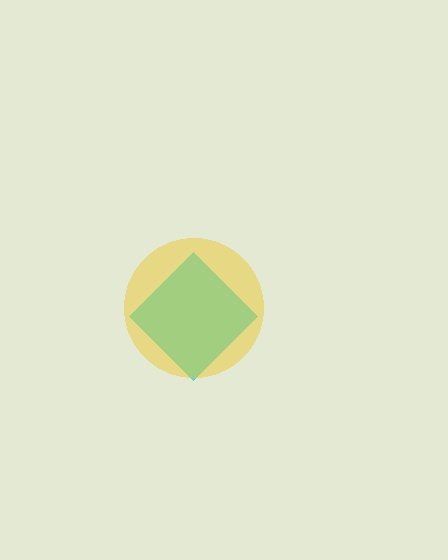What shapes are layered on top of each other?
The layered shapes are: a cyan diamond, a yellow circle.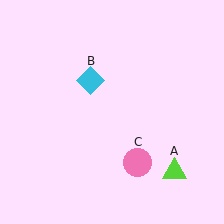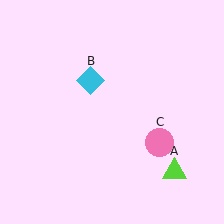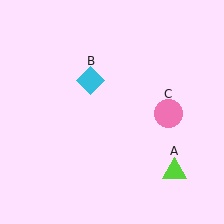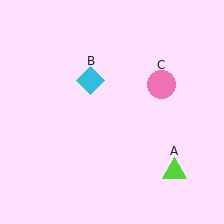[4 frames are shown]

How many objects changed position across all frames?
1 object changed position: pink circle (object C).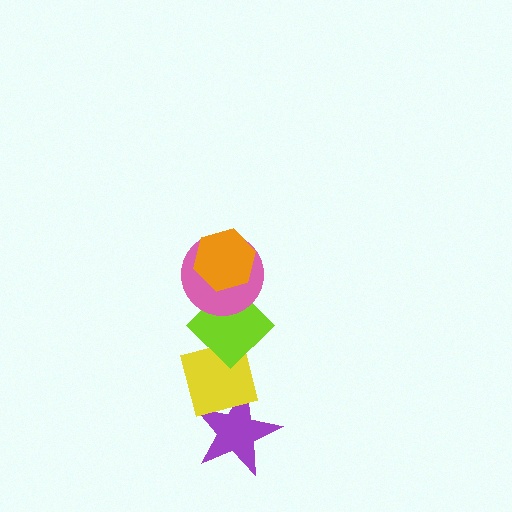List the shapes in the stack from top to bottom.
From top to bottom: the orange hexagon, the pink circle, the lime diamond, the yellow square, the purple star.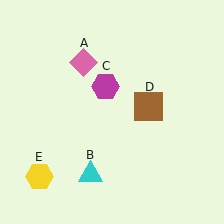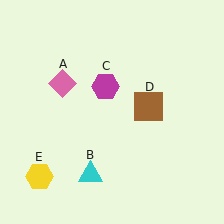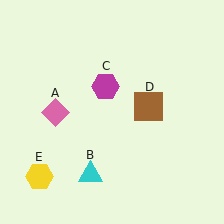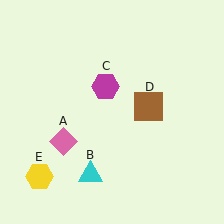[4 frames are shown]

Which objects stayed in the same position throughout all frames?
Cyan triangle (object B) and magenta hexagon (object C) and brown square (object D) and yellow hexagon (object E) remained stationary.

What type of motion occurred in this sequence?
The pink diamond (object A) rotated counterclockwise around the center of the scene.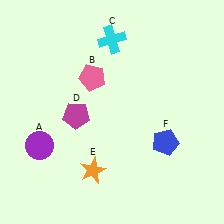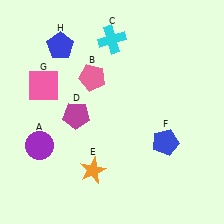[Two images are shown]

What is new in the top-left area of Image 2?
A blue pentagon (H) was added in the top-left area of Image 2.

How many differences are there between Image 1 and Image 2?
There are 2 differences between the two images.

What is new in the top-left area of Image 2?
A pink square (G) was added in the top-left area of Image 2.